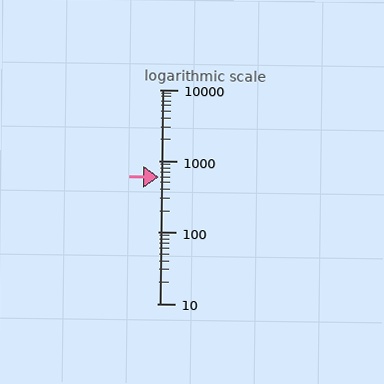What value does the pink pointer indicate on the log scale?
The pointer indicates approximately 590.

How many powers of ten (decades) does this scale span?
The scale spans 3 decades, from 10 to 10000.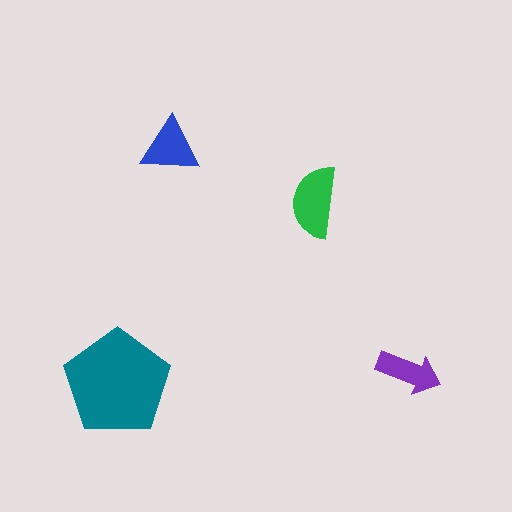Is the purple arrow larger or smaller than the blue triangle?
Smaller.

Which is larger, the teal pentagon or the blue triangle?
The teal pentagon.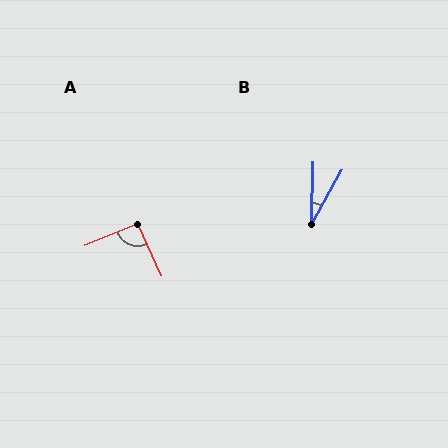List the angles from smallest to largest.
B (28°), A (92°).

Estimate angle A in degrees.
Approximately 92 degrees.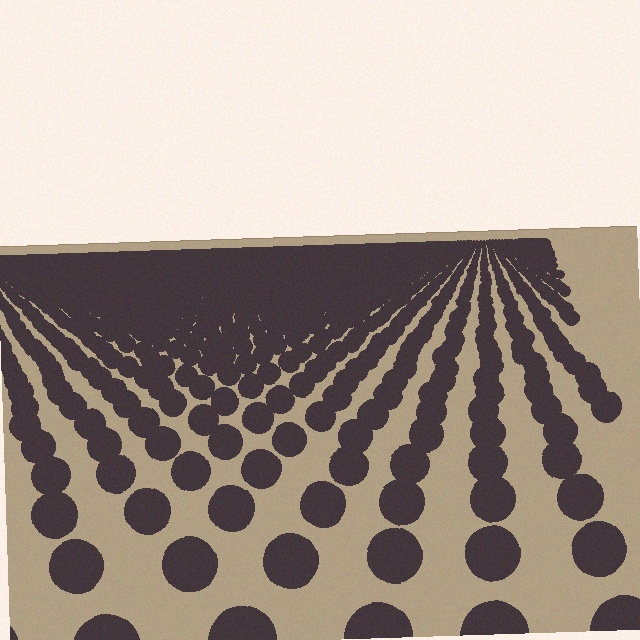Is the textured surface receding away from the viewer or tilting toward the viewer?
The surface is receding away from the viewer. Texture elements get smaller and denser toward the top.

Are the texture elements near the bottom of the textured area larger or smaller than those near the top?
Larger. Near the bottom, elements are closer to the viewer and appear at a bigger on-screen size.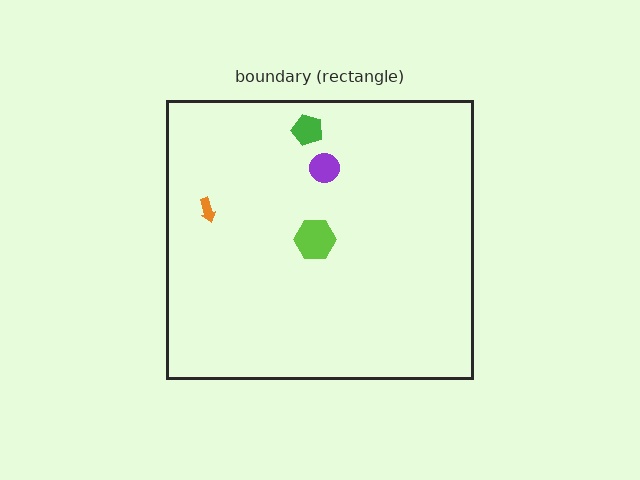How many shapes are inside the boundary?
4 inside, 0 outside.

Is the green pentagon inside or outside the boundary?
Inside.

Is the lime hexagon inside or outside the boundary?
Inside.